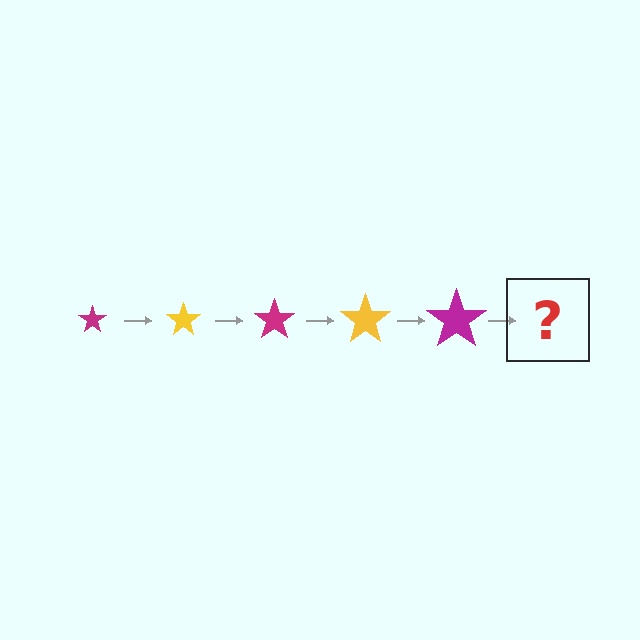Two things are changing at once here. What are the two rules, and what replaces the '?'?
The two rules are that the star grows larger each step and the color cycles through magenta and yellow. The '?' should be a yellow star, larger than the previous one.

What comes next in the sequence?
The next element should be a yellow star, larger than the previous one.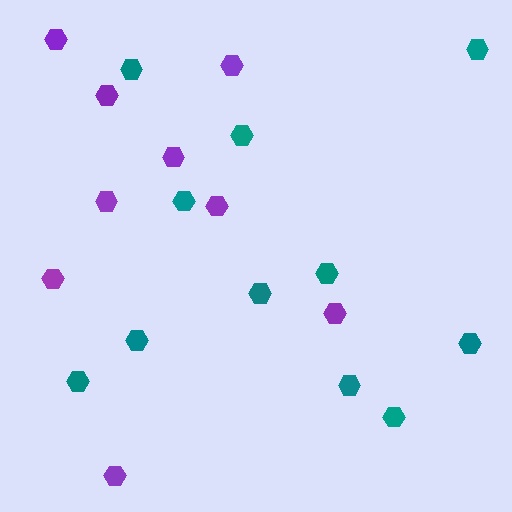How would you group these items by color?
There are 2 groups: one group of teal hexagons (11) and one group of purple hexagons (9).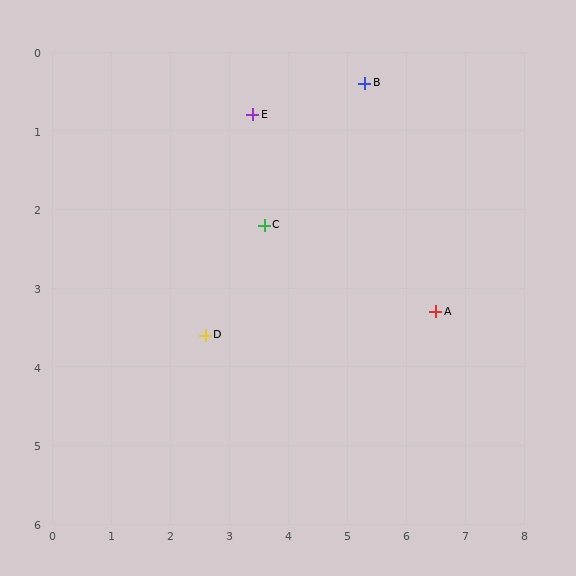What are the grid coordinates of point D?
Point D is at approximately (2.6, 3.6).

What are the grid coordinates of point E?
Point E is at approximately (3.4, 0.8).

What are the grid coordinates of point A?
Point A is at approximately (6.5, 3.3).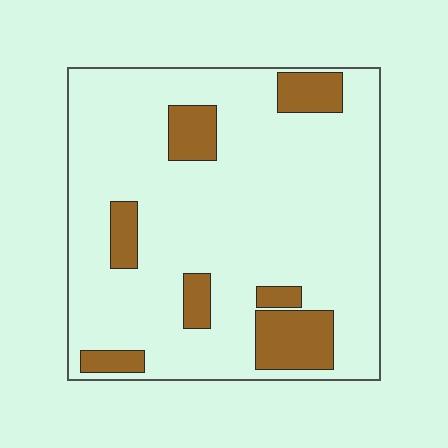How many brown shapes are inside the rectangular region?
7.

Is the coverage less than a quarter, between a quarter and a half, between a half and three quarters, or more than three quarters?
Less than a quarter.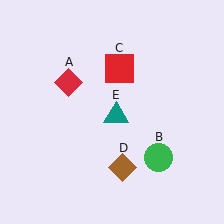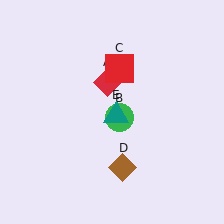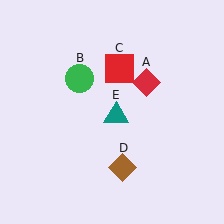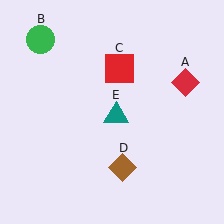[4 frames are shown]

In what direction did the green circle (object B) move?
The green circle (object B) moved up and to the left.